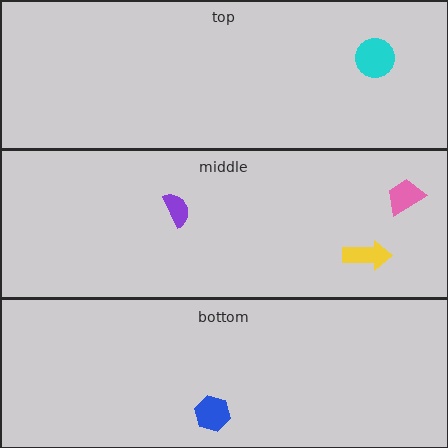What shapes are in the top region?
The cyan circle.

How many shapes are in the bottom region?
1.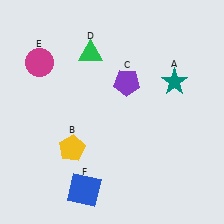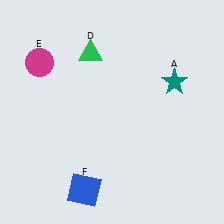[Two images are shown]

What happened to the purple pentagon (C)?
The purple pentagon (C) was removed in Image 2. It was in the top-right area of Image 1.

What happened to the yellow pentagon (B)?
The yellow pentagon (B) was removed in Image 2. It was in the bottom-left area of Image 1.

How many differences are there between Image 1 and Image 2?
There are 2 differences between the two images.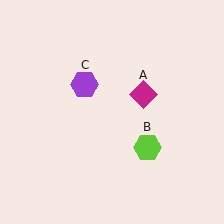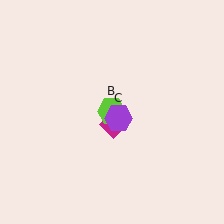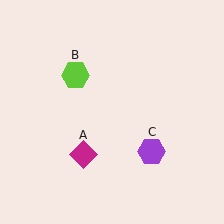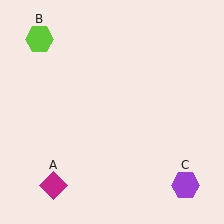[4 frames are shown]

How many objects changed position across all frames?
3 objects changed position: magenta diamond (object A), lime hexagon (object B), purple hexagon (object C).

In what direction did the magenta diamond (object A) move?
The magenta diamond (object A) moved down and to the left.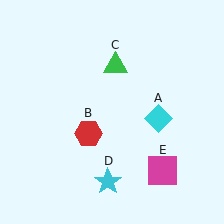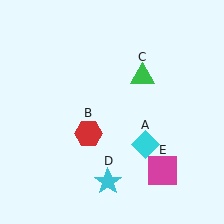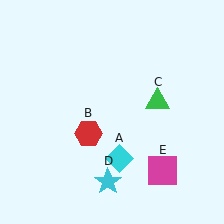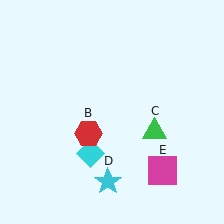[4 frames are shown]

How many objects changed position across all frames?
2 objects changed position: cyan diamond (object A), green triangle (object C).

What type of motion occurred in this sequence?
The cyan diamond (object A), green triangle (object C) rotated clockwise around the center of the scene.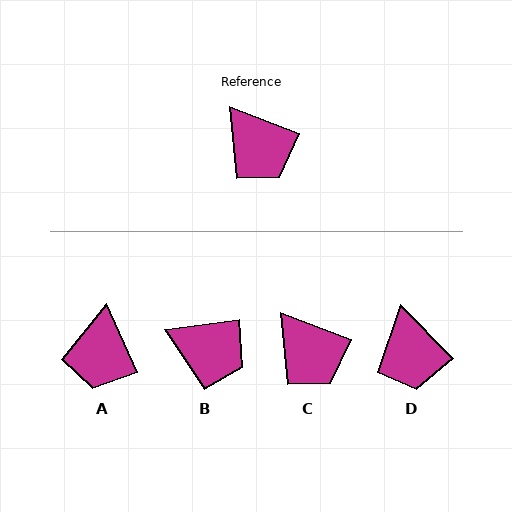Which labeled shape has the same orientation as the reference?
C.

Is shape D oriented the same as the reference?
No, it is off by about 24 degrees.